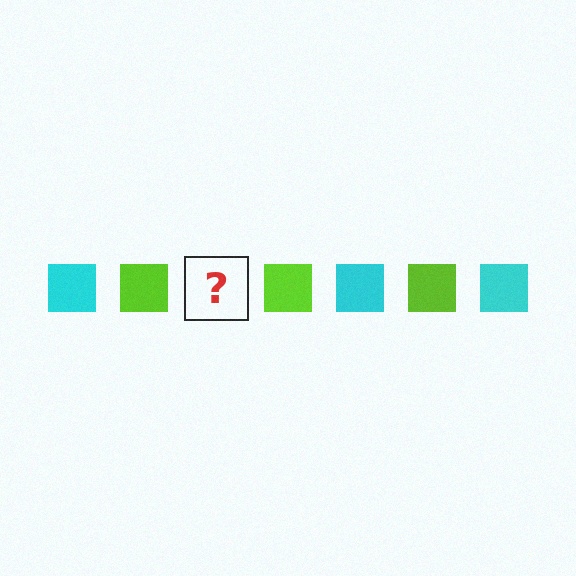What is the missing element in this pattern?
The missing element is a cyan square.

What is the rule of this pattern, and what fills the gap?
The rule is that the pattern cycles through cyan, lime squares. The gap should be filled with a cyan square.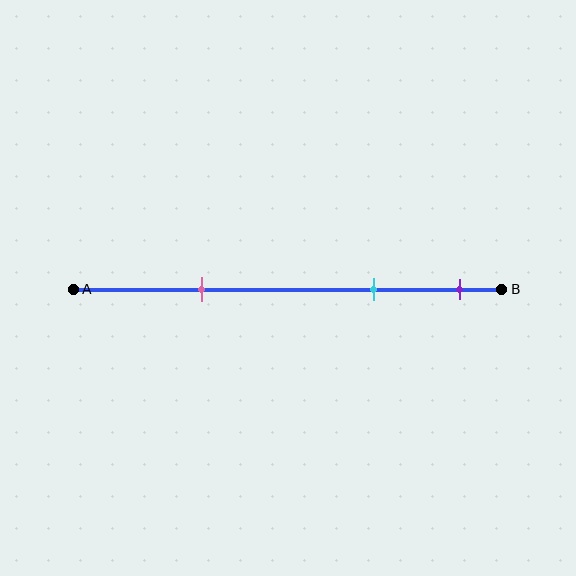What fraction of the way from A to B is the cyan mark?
The cyan mark is approximately 70% (0.7) of the way from A to B.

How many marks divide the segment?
There are 3 marks dividing the segment.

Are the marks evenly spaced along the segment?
No, the marks are not evenly spaced.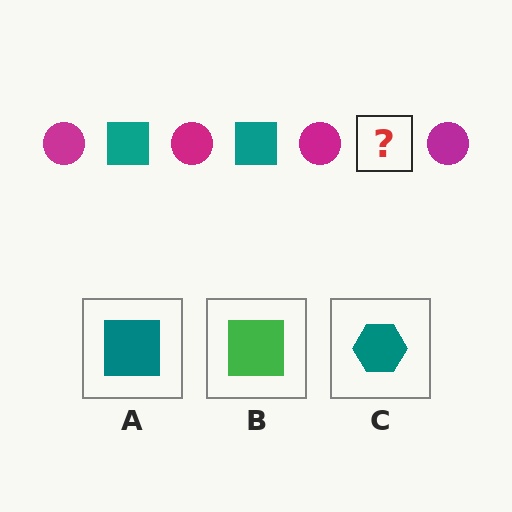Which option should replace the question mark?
Option A.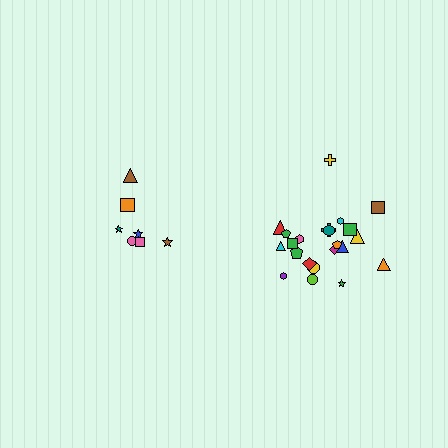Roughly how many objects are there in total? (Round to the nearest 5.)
Roughly 30 objects in total.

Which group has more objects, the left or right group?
The right group.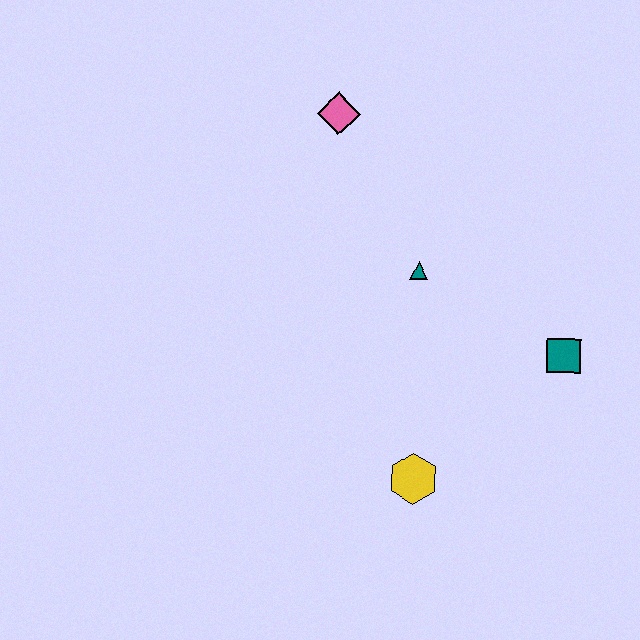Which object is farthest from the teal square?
The pink diamond is farthest from the teal square.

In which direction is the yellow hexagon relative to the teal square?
The yellow hexagon is to the left of the teal square.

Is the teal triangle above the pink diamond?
No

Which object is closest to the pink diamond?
The teal triangle is closest to the pink diamond.